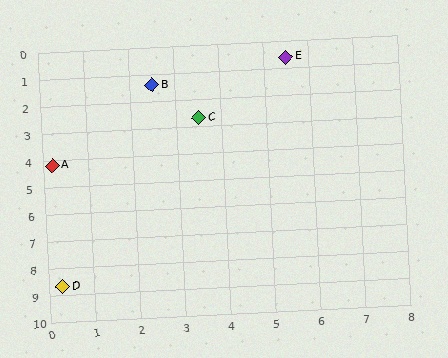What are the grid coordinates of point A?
Point A is at approximately (0.2, 4.2).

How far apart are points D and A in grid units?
Points D and A are about 4.5 grid units apart.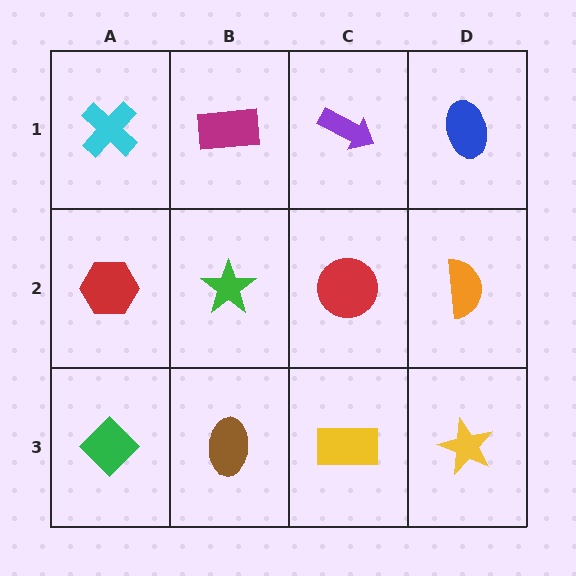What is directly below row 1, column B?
A green star.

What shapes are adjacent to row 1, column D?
An orange semicircle (row 2, column D), a purple arrow (row 1, column C).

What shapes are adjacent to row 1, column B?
A green star (row 2, column B), a cyan cross (row 1, column A), a purple arrow (row 1, column C).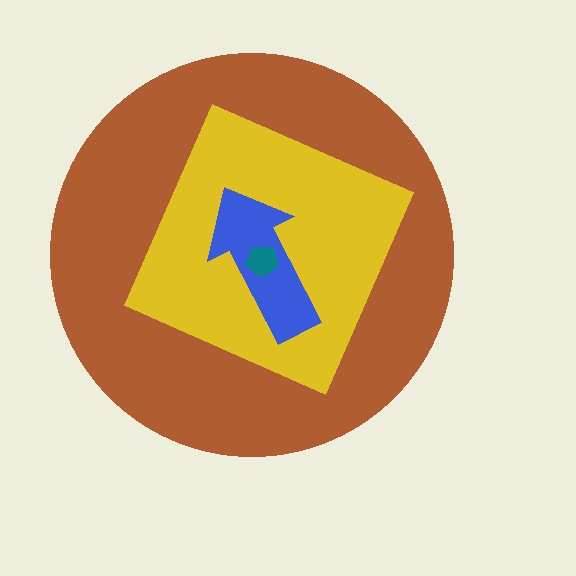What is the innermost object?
The teal pentagon.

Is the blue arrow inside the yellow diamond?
Yes.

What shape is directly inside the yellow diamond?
The blue arrow.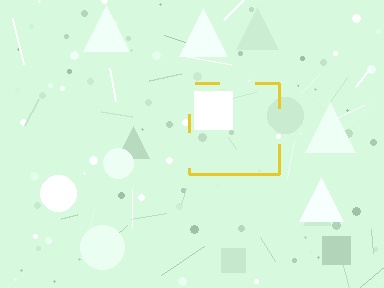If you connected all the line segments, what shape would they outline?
They would outline a square.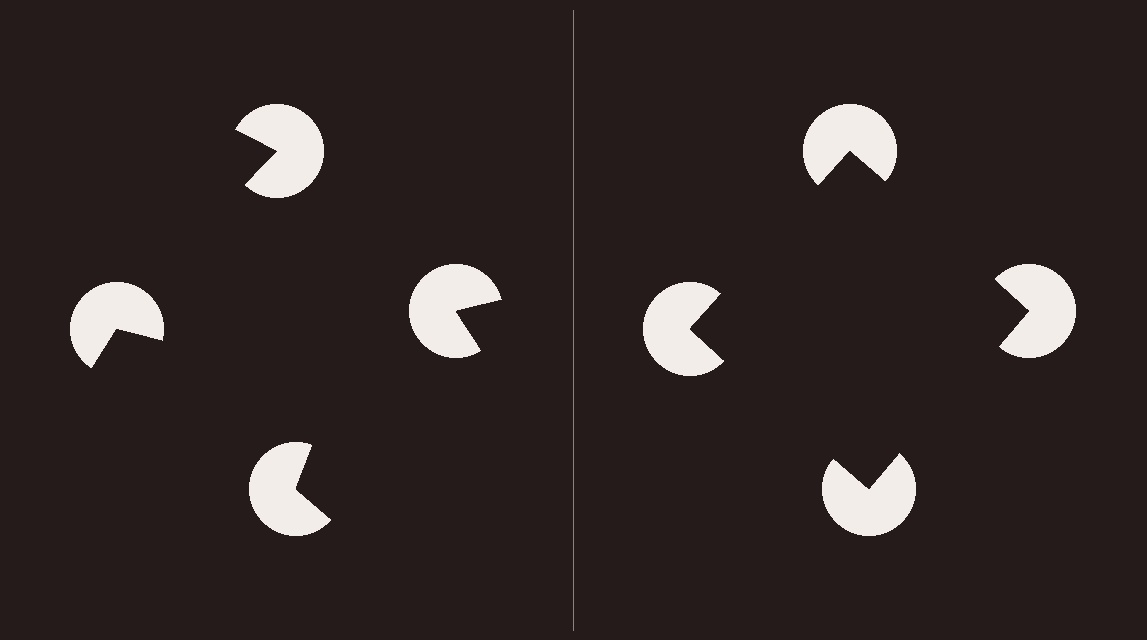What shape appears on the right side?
An illusory square.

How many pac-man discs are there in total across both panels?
8 — 4 on each side.